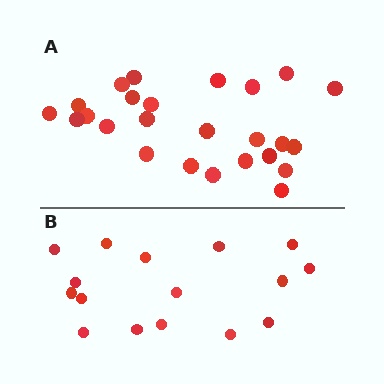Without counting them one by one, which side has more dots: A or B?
Region A (the top region) has more dots.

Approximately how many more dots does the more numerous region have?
Region A has roughly 8 or so more dots than region B.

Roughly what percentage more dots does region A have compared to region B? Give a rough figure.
About 55% more.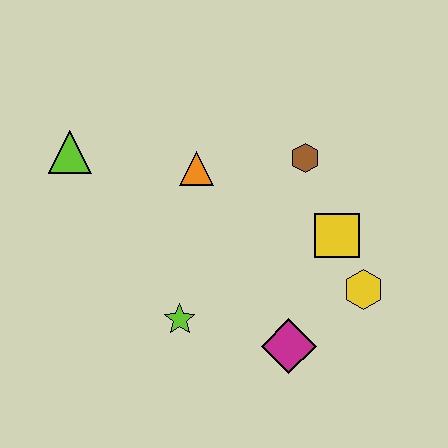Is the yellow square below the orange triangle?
Yes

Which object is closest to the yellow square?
The yellow hexagon is closest to the yellow square.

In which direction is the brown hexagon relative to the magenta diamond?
The brown hexagon is above the magenta diamond.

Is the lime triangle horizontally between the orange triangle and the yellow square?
No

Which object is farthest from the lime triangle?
The yellow hexagon is farthest from the lime triangle.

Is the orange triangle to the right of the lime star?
Yes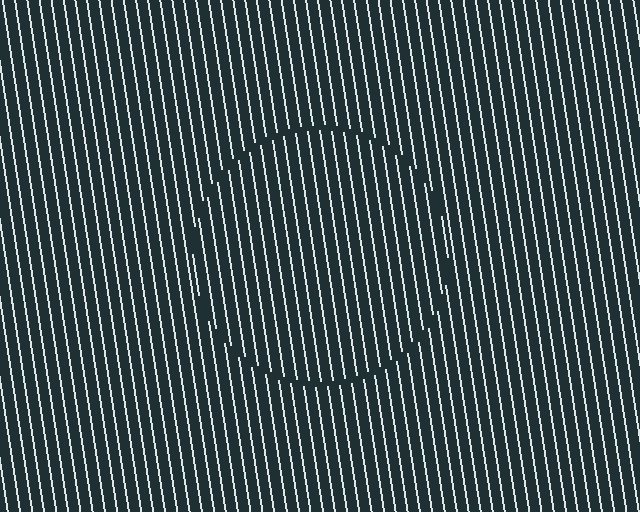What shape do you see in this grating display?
An illusory circle. The interior of the shape contains the same grating, shifted by half a period — the contour is defined by the phase discontinuity where line-ends from the inner and outer gratings abut.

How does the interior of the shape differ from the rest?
The interior of the shape contains the same grating, shifted by half a period — the contour is defined by the phase discontinuity where line-ends from the inner and outer gratings abut.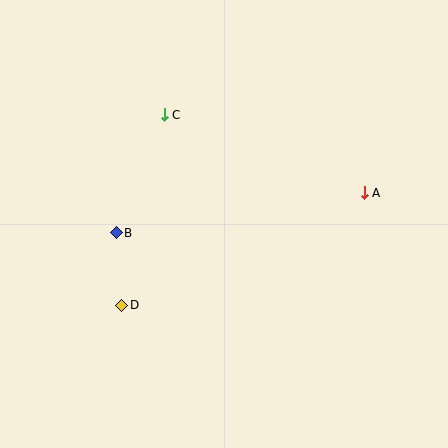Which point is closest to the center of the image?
Point B at (116, 233) is closest to the center.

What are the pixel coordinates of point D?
Point D is at (122, 305).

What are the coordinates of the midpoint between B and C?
The midpoint between B and C is at (140, 174).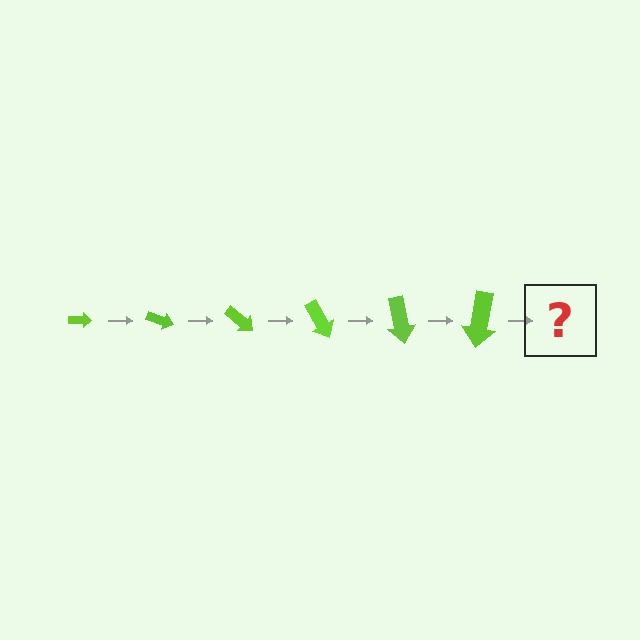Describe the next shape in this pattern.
It should be an arrow, larger than the previous one and rotated 120 degrees from the start.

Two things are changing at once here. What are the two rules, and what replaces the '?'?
The two rules are that the arrow grows larger each step and it rotates 20 degrees each step. The '?' should be an arrow, larger than the previous one and rotated 120 degrees from the start.